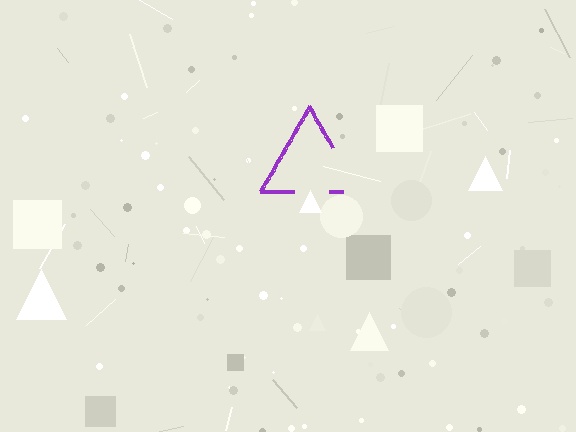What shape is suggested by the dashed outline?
The dashed outline suggests a triangle.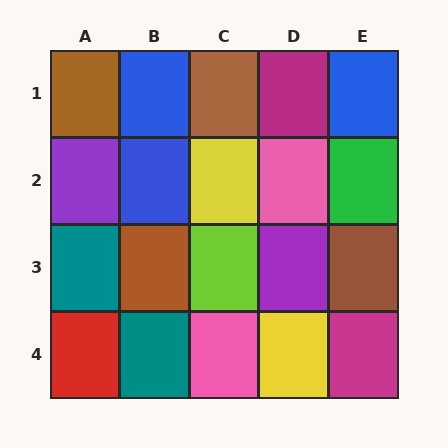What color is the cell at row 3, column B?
Brown.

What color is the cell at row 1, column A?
Brown.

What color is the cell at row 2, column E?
Green.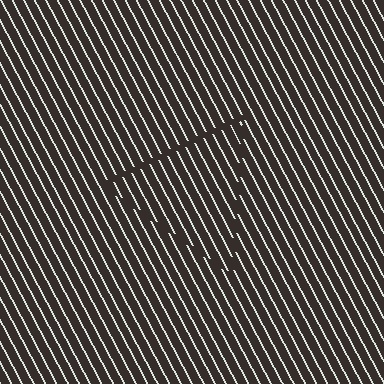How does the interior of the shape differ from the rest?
The interior of the shape contains the same grating, shifted by half a period — the contour is defined by the phase discontinuity where line-ends from the inner and outer gratings abut.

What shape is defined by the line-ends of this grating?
An illusory triangle. The interior of the shape contains the same grating, shifted by half a period — the contour is defined by the phase discontinuity where line-ends from the inner and outer gratings abut.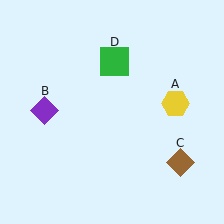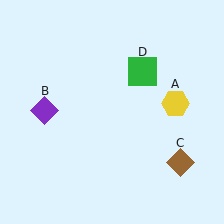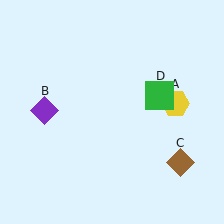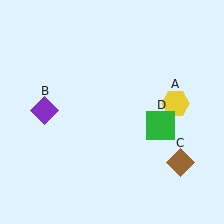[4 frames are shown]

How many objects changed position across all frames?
1 object changed position: green square (object D).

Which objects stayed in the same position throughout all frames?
Yellow hexagon (object A) and purple diamond (object B) and brown diamond (object C) remained stationary.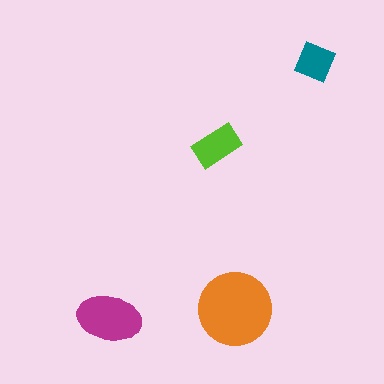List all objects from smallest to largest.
The teal square, the lime rectangle, the magenta ellipse, the orange circle.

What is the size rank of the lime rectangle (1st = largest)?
3rd.